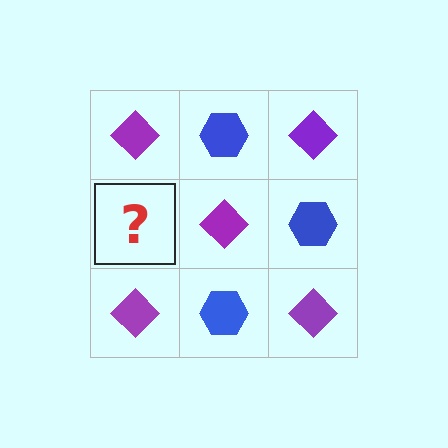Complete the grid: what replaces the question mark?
The question mark should be replaced with a blue hexagon.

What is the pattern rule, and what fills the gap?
The rule is that it alternates purple diamond and blue hexagon in a checkerboard pattern. The gap should be filled with a blue hexagon.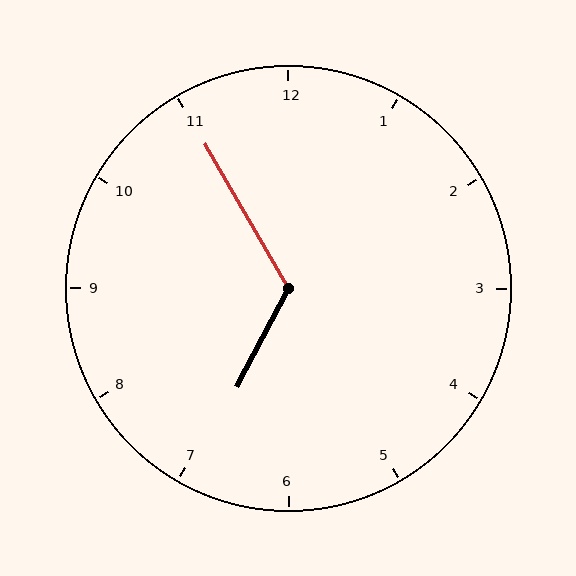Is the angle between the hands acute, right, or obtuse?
It is obtuse.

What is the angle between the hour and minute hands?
Approximately 122 degrees.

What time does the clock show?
6:55.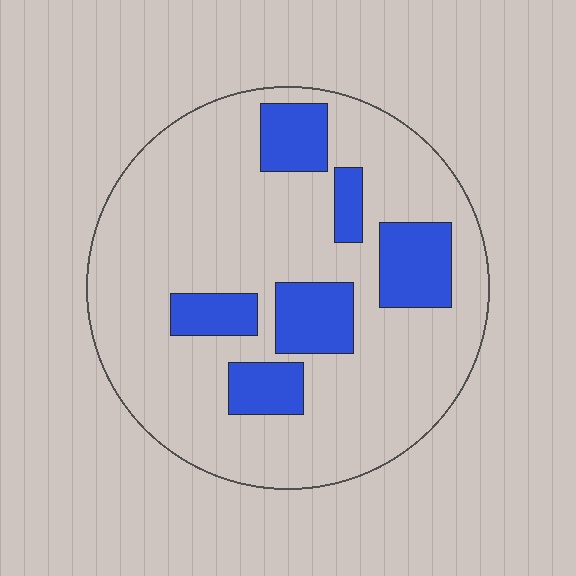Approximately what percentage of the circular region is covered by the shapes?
Approximately 20%.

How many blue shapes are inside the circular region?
6.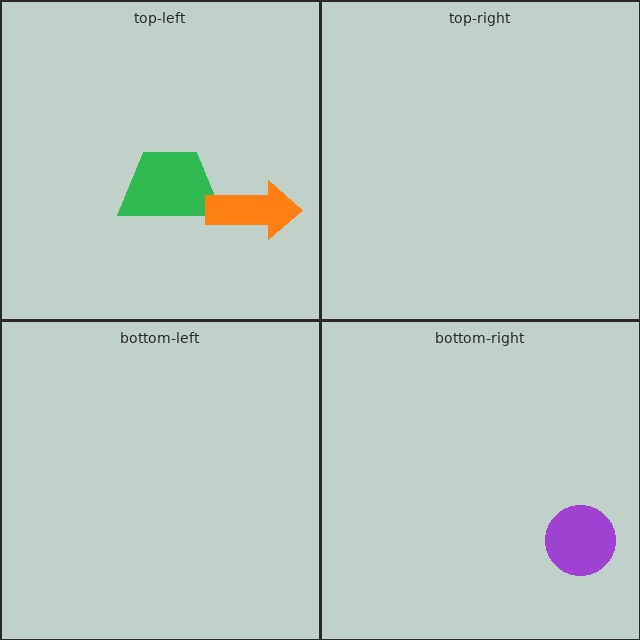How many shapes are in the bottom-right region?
1.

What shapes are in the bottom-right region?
The purple circle.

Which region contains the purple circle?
The bottom-right region.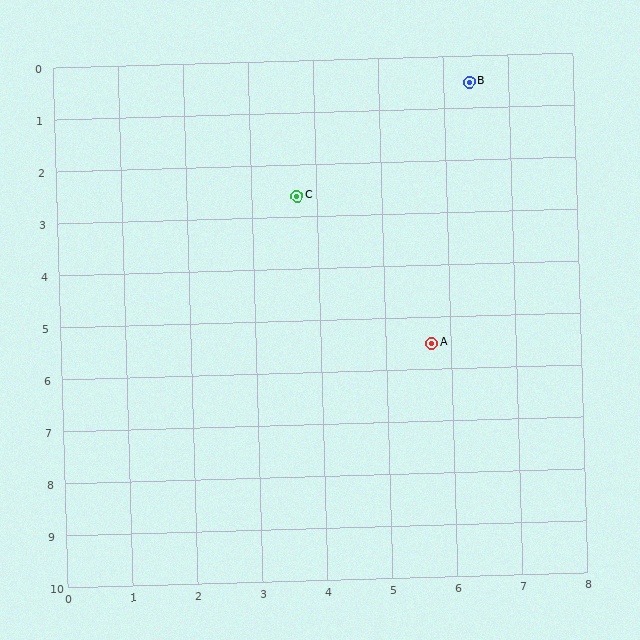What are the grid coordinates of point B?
Point B is at approximately (6.4, 0.5).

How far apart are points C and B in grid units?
Points C and B are about 3.4 grid units apart.